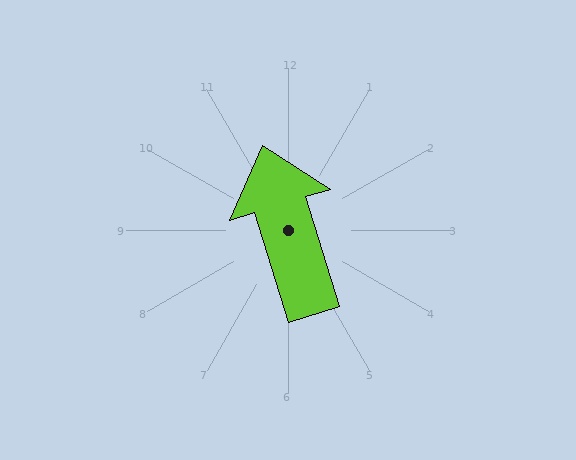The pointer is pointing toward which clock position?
Roughly 11 o'clock.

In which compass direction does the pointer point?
North.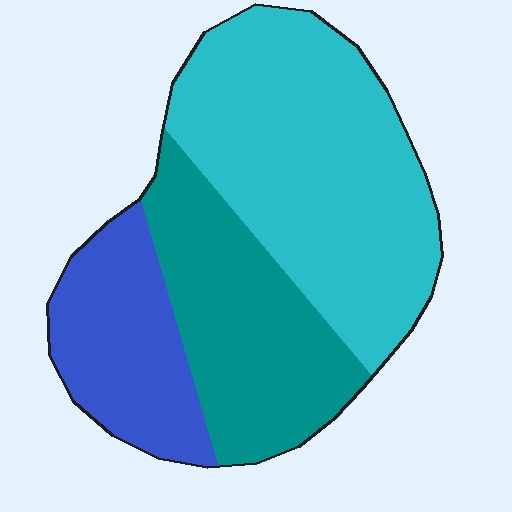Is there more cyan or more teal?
Cyan.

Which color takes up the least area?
Blue, at roughly 20%.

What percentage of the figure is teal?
Teal takes up about one third (1/3) of the figure.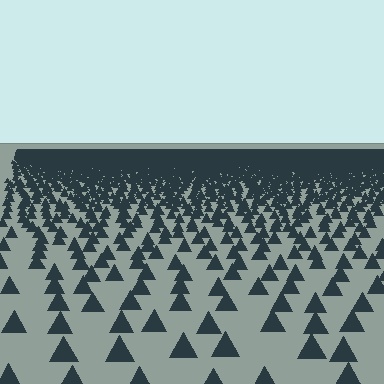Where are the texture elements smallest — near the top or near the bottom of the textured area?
Near the top.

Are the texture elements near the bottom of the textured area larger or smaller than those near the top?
Larger. Near the bottom, elements are closer to the viewer and appear at a bigger on-screen size.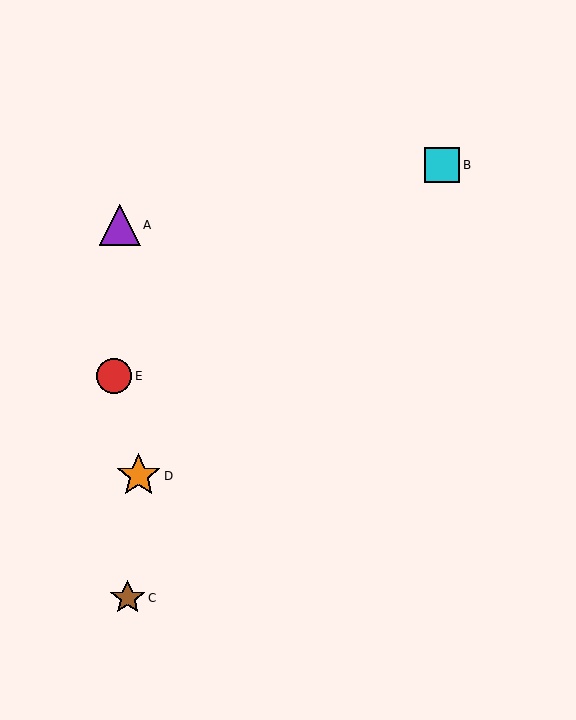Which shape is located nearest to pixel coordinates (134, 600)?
The brown star (labeled C) at (128, 598) is nearest to that location.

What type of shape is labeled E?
Shape E is a red circle.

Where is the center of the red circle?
The center of the red circle is at (114, 376).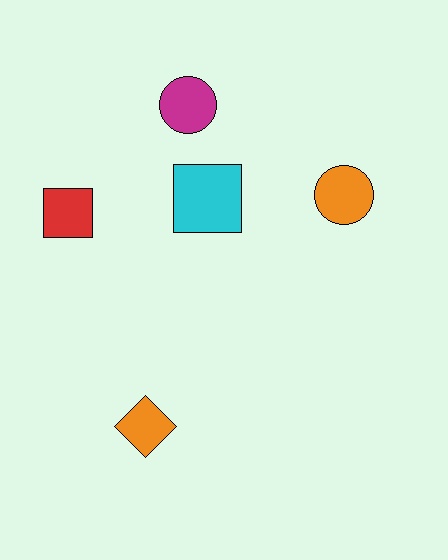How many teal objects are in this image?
There are no teal objects.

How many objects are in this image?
There are 5 objects.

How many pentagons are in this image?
There are no pentagons.